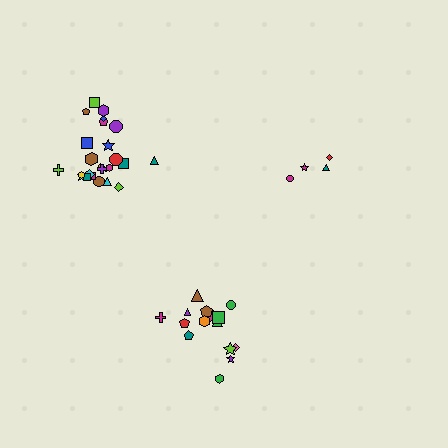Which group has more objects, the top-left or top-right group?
The top-left group.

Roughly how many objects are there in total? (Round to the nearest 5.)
Roughly 45 objects in total.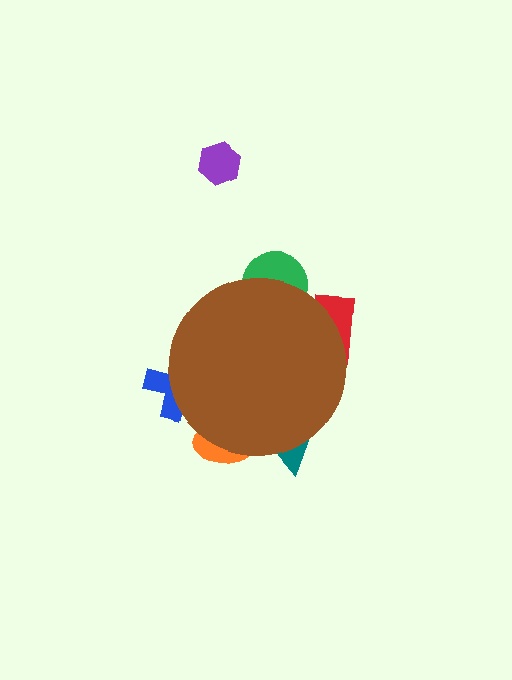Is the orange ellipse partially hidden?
Yes, the orange ellipse is partially hidden behind the brown circle.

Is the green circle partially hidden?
Yes, the green circle is partially hidden behind the brown circle.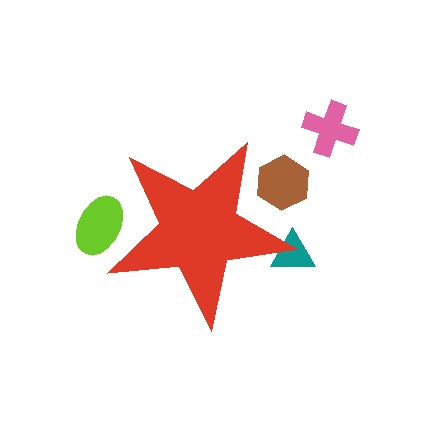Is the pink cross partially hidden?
No, the pink cross is fully visible.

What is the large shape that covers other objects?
A red star.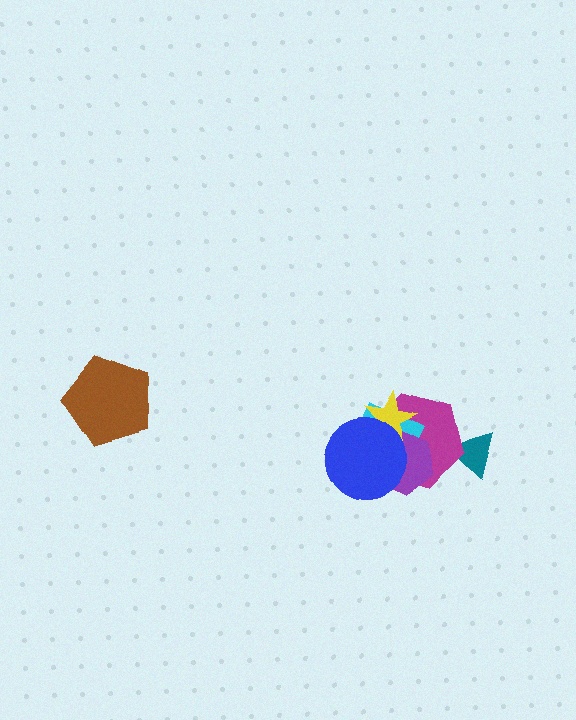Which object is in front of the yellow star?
The blue circle is in front of the yellow star.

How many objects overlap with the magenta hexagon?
5 objects overlap with the magenta hexagon.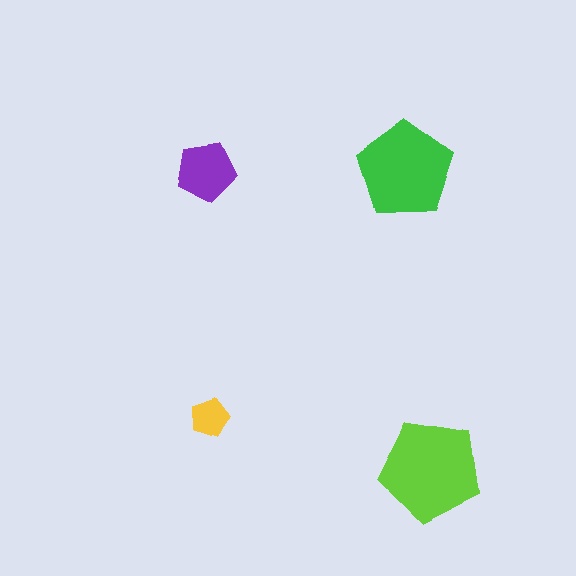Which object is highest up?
The purple pentagon is topmost.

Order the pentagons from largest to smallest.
the lime one, the green one, the purple one, the yellow one.